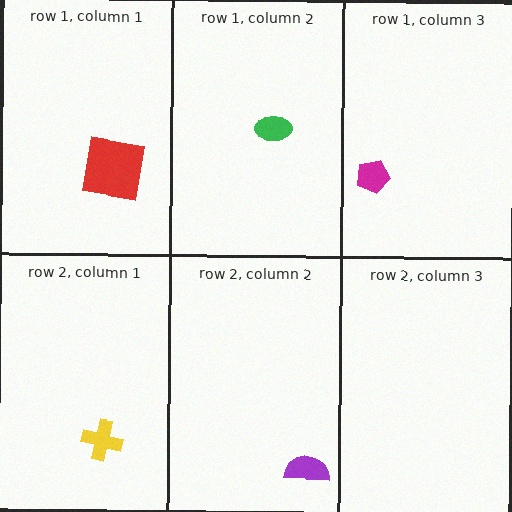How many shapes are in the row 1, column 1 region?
1.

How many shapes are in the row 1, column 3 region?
1.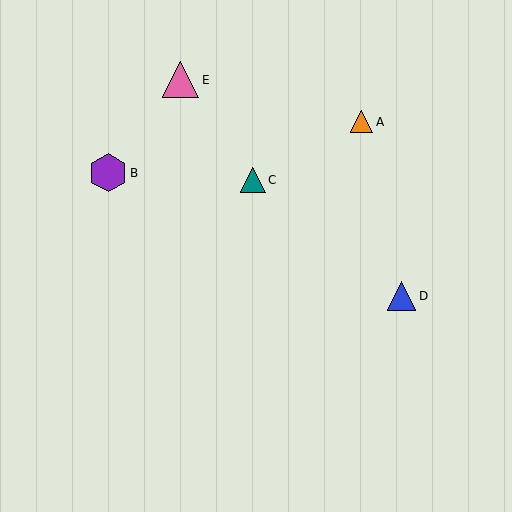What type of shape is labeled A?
Shape A is an orange triangle.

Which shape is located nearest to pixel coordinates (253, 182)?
The teal triangle (labeled C) at (253, 180) is nearest to that location.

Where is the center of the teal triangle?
The center of the teal triangle is at (253, 180).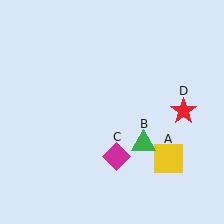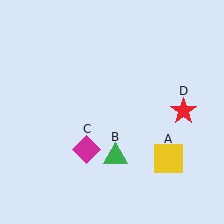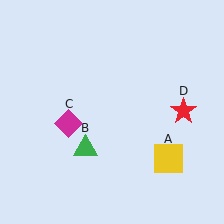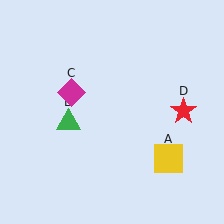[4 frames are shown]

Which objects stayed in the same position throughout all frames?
Yellow square (object A) and red star (object D) remained stationary.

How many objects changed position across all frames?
2 objects changed position: green triangle (object B), magenta diamond (object C).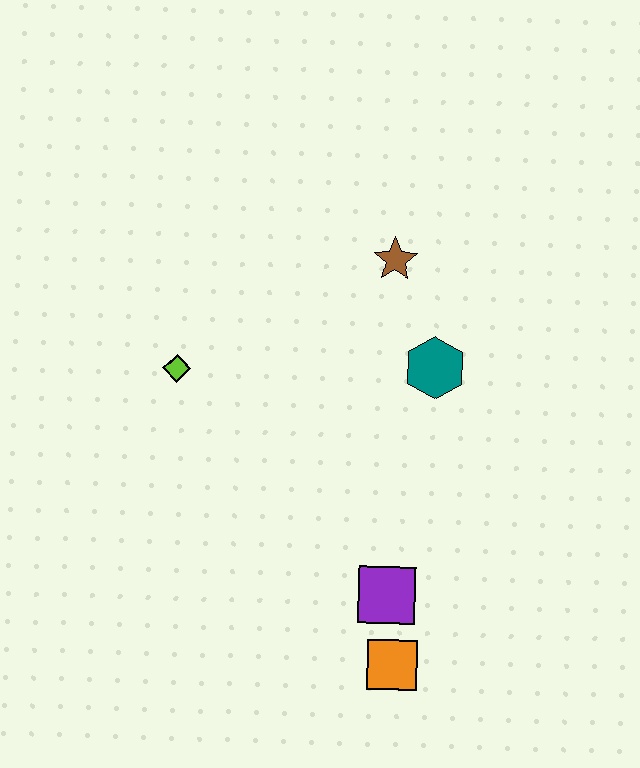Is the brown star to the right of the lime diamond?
Yes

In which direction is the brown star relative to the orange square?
The brown star is above the orange square.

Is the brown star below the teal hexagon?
No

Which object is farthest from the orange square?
The brown star is farthest from the orange square.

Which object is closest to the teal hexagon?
The brown star is closest to the teal hexagon.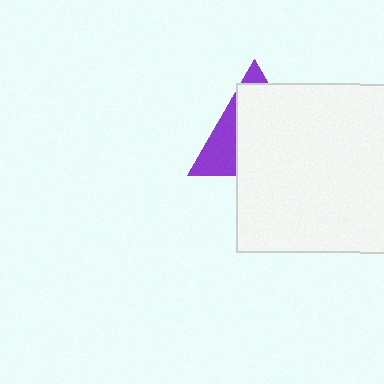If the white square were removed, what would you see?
You would see the complete purple triangle.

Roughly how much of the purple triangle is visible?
A small part of it is visible (roughly 30%).